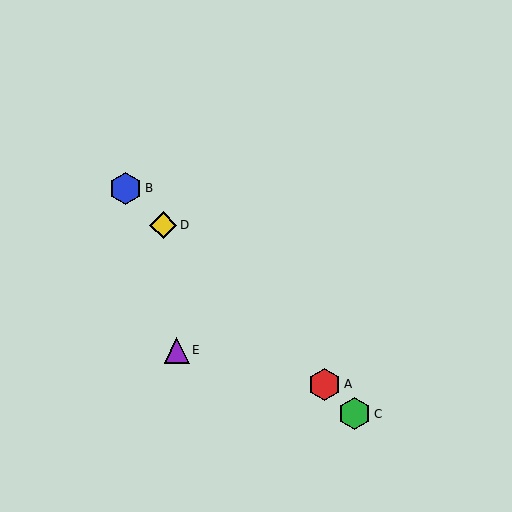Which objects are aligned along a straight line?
Objects A, B, C, D are aligned along a straight line.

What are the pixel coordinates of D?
Object D is at (163, 225).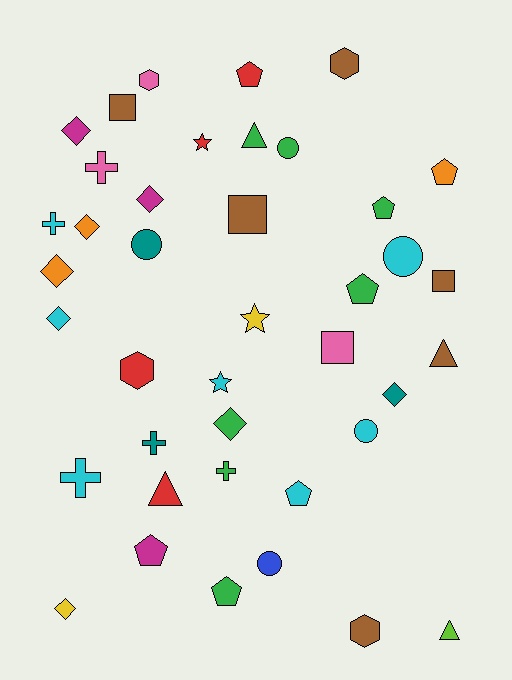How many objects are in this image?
There are 40 objects.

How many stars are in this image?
There are 3 stars.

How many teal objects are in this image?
There are 3 teal objects.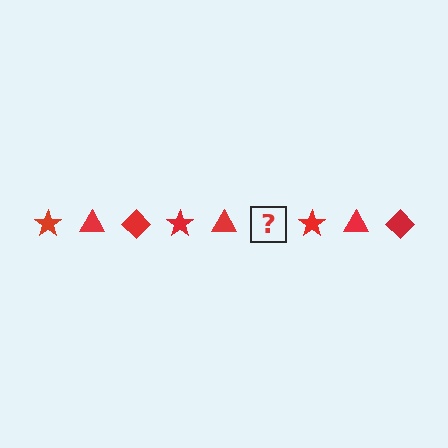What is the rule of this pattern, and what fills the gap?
The rule is that the pattern cycles through star, triangle, diamond shapes in red. The gap should be filled with a red diamond.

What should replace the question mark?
The question mark should be replaced with a red diamond.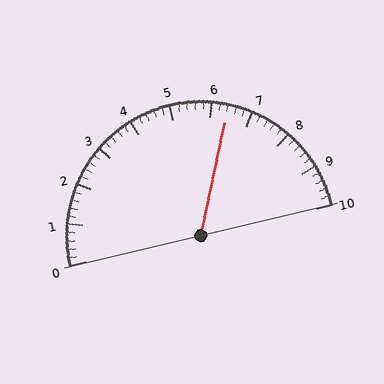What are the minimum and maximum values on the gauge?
The gauge ranges from 0 to 10.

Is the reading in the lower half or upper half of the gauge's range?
The reading is in the upper half of the range (0 to 10).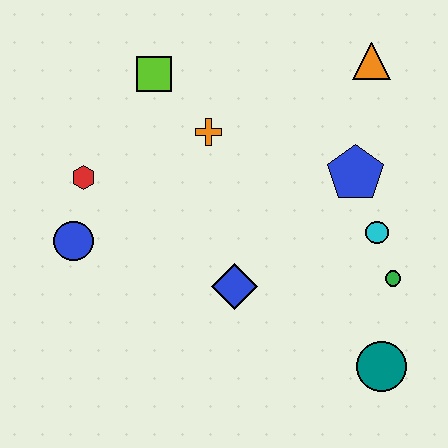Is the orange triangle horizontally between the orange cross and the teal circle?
Yes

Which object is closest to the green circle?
The cyan circle is closest to the green circle.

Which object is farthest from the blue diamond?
The orange triangle is farthest from the blue diamond.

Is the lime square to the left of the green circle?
Yes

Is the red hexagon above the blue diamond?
Yes